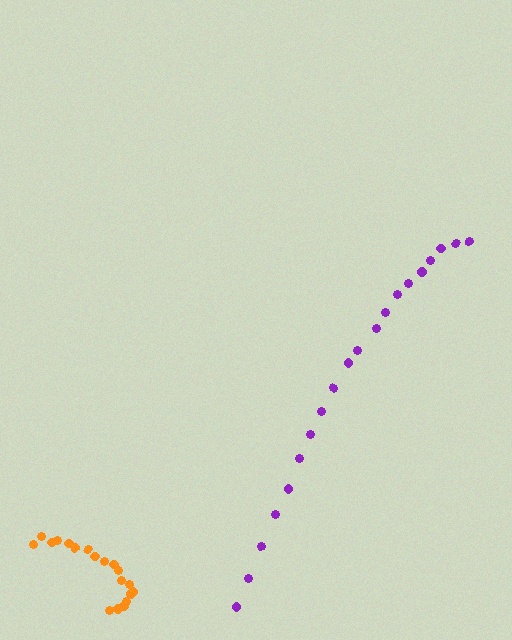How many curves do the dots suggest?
There are 2 distinct paths.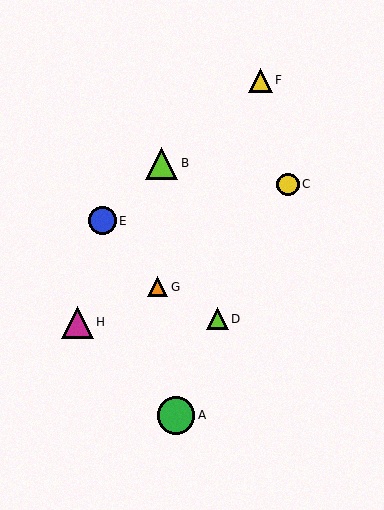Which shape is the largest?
The green circle (labeled A) is the largest.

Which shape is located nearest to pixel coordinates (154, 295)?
The orange triangle (labeled G) at (157, 287) is nearest to that location.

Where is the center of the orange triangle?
The center of the orange triangle is at (157, 287).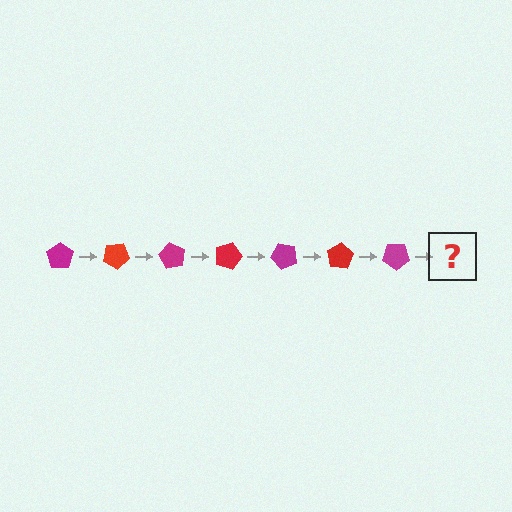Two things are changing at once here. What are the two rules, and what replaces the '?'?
The two rules are that it rotates 30 degrees each step and the color cycles through magenta and red. The '?' should be a red pentagon, rotated 210 degrees from the start.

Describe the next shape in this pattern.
It should be a red pentagon, rotated 210 degrees from the start.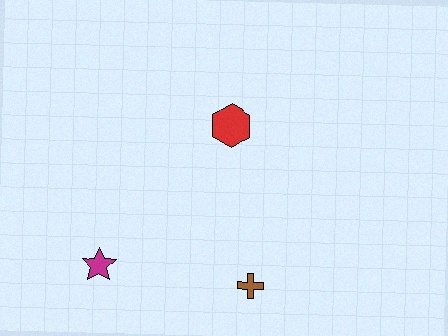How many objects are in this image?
There are 3 objects.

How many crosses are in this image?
There is 1 cross.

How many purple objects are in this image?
There are no purple objects.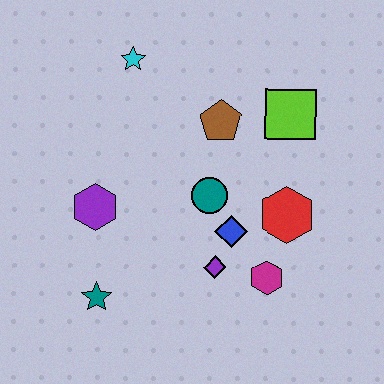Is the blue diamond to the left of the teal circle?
No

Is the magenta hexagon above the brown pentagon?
No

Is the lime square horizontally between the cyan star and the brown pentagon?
No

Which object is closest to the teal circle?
The blue diamond is closest to the teal circle.